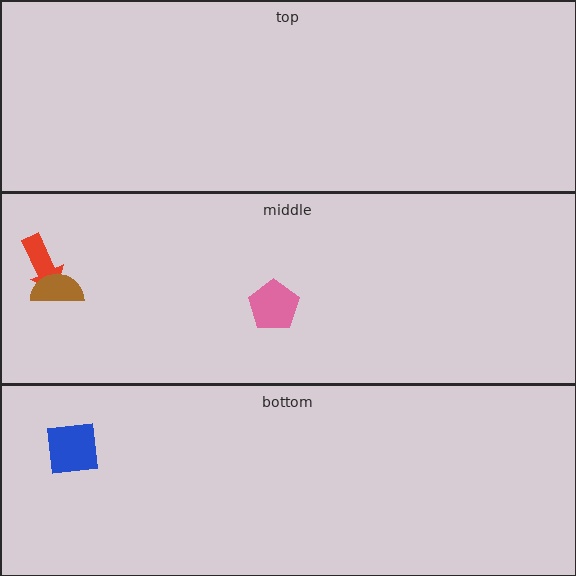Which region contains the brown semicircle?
The middle region.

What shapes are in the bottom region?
The blue square.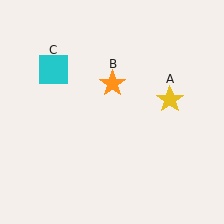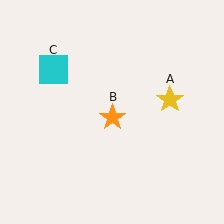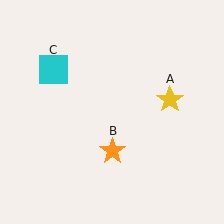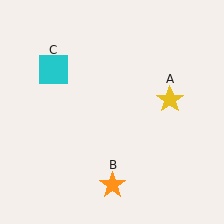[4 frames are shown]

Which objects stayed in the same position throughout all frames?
Yellow star (object A) and cyan square (object C) remained stationary.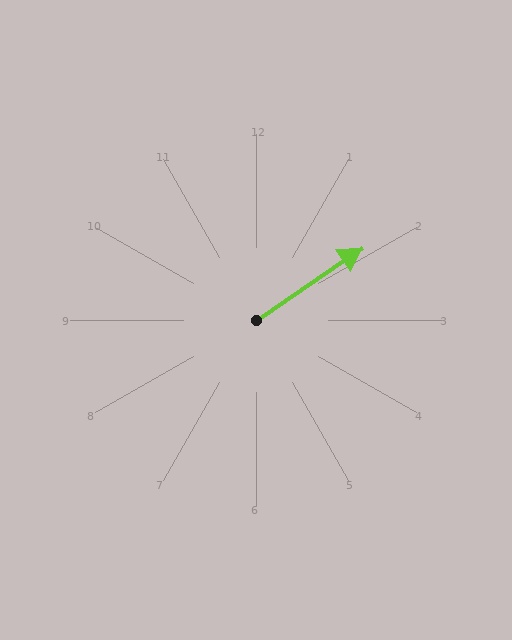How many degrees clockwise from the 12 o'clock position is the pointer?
Approximately 56 degrees.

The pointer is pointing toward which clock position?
Roughly 2 o'clock.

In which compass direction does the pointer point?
Northeast.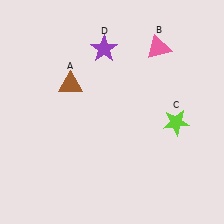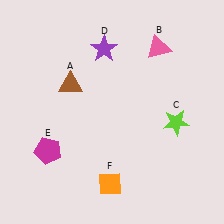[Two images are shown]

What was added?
A magenta pentagon (E), an orange diamond (F) were added in Image 2.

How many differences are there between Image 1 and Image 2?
There are 2 differences between the two images.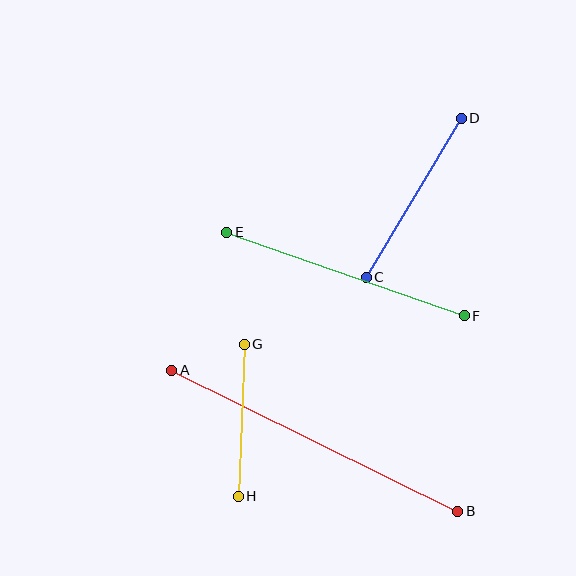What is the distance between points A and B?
The distance is approximately 319 pixels.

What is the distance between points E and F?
The distance is approximately 252 pixels.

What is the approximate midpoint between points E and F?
The midpoint is at approximately (346, 274) pixels.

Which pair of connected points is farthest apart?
Points A and B are farthest apart.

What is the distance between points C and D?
The distance is approximately 185 pixels.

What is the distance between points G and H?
The distance is approximately 152 pixels.